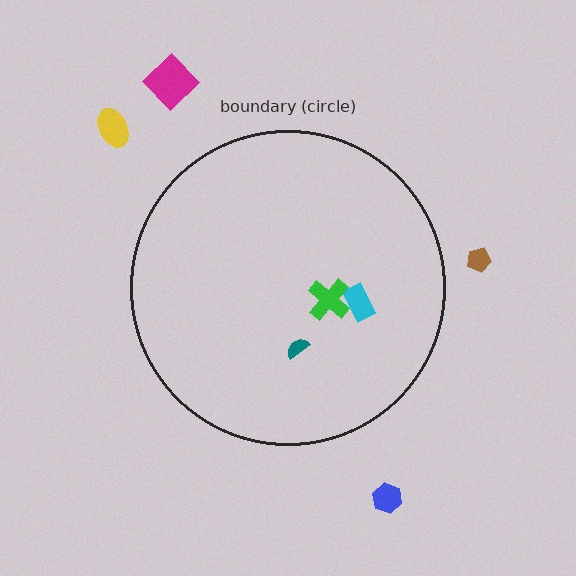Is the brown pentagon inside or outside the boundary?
Outside.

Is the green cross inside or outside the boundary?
Inside.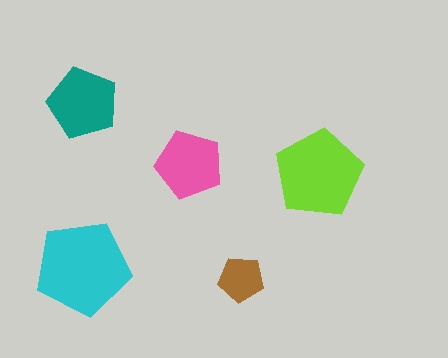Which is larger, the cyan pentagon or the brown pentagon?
The cyan one.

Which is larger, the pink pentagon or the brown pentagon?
The pink one.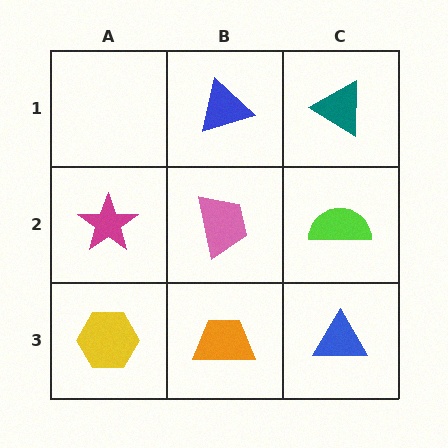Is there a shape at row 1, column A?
No, that cell is empty.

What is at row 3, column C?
A blue triangle.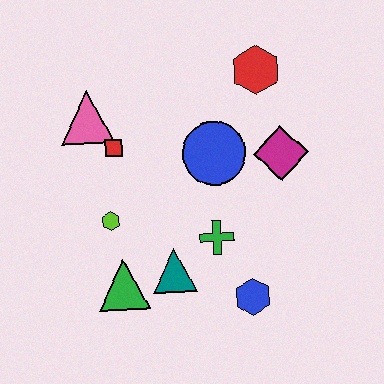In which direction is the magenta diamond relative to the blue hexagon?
The magenta diamond is above the blue hexagon.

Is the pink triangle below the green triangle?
No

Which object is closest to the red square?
The pink triangle is closest to the red square.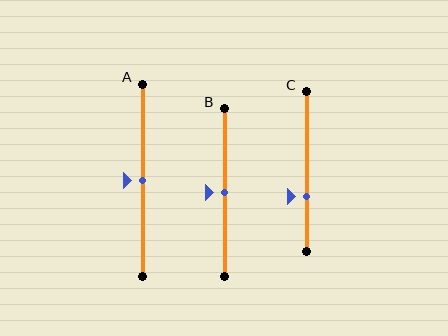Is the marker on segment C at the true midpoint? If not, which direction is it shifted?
No, the marker on segment C is shifted downward by about 16% of the segment length.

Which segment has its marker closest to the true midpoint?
Segment A has its marker closest to the true midpoint.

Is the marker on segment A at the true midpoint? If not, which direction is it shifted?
Yes, the marker on segment A is at the true midpoint.